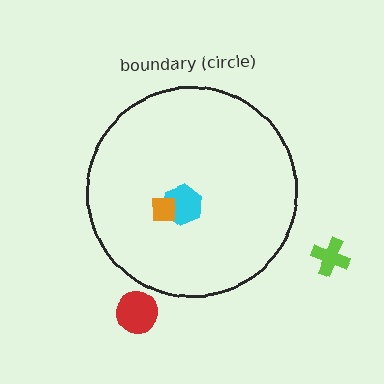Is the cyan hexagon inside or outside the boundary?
Inside.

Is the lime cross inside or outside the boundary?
Outside.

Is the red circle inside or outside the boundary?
Outside.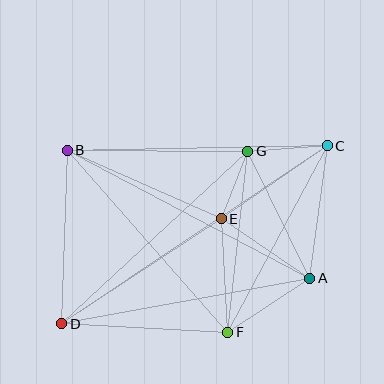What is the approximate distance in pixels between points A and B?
The distance between A and B is approximately 275 pixels.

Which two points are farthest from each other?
Points C and D are farthest from each other.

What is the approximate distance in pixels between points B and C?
The distance between B and C is approximately 260 pixels.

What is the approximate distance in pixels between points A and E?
The distance between A and E is approximately 107 pixels.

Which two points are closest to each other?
Points E and G are closest to each other.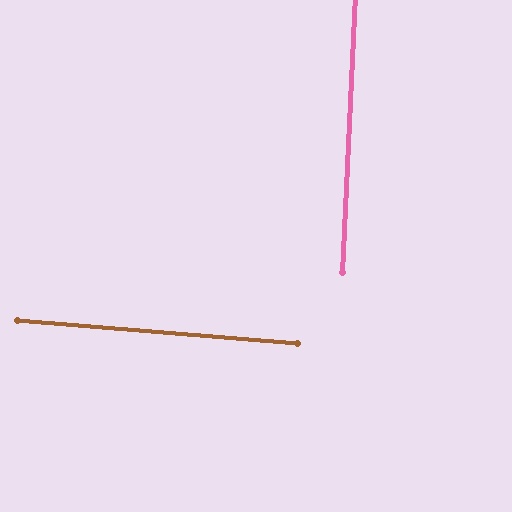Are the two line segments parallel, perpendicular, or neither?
Perpendicular — they meet at approximately 88°.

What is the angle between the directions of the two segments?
Approximately 88 degrees.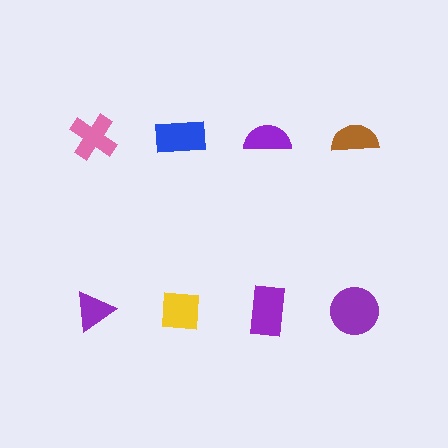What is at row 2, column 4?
A purple circle.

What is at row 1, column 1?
A pink cross.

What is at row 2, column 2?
A yellow square.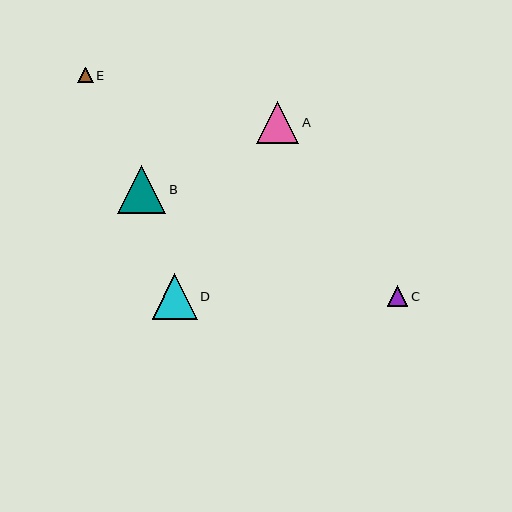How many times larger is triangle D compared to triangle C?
Triangle D is approximately 2.2 times the size of triangle C.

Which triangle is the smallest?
Triangle E is the smallest with a size of approximately 15 pixels.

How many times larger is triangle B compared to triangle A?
Triangle B is approximately 1.1 times the size of triangle A.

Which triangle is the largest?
Triangle B is the largest with a size of approximately 48 pixels.